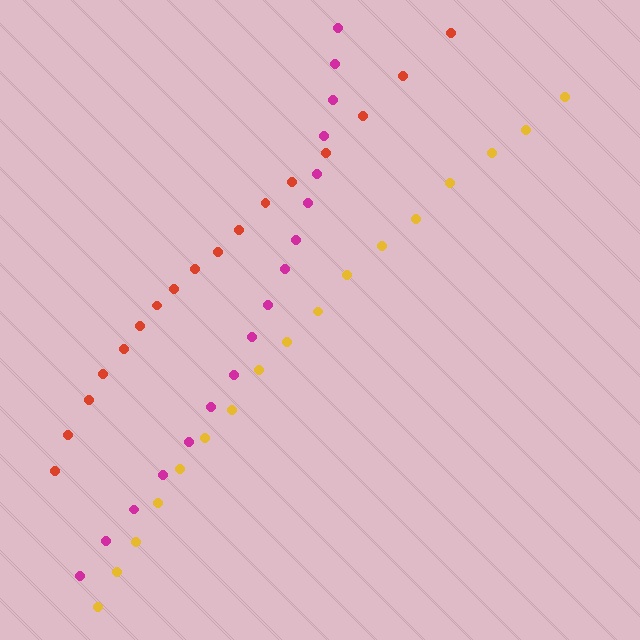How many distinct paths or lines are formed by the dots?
There are 3 distinct paths.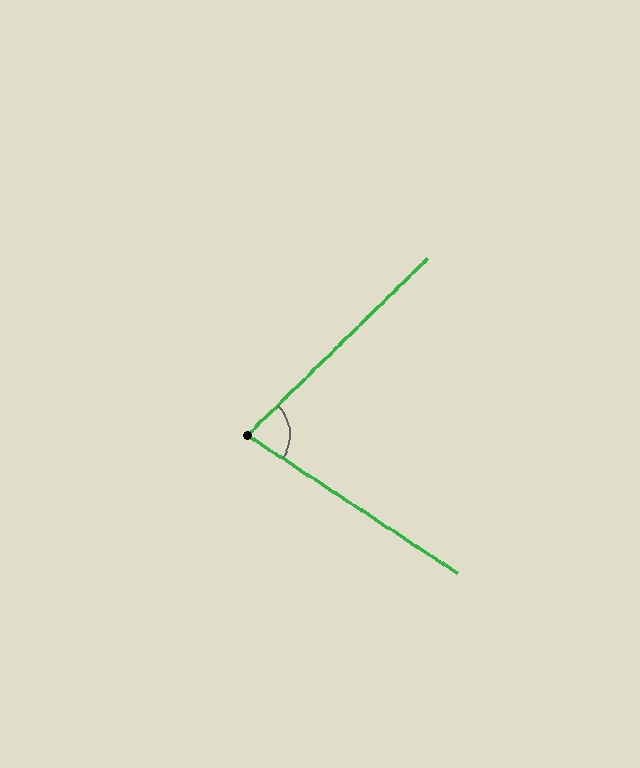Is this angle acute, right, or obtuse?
It is acute.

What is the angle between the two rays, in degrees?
Approximately 78 degrees.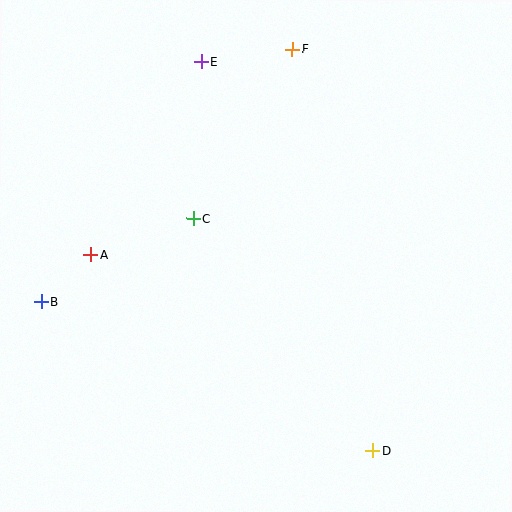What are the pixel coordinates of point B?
Point B is at (41, 302).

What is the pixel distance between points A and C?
The distance between A and C is 109 pixels.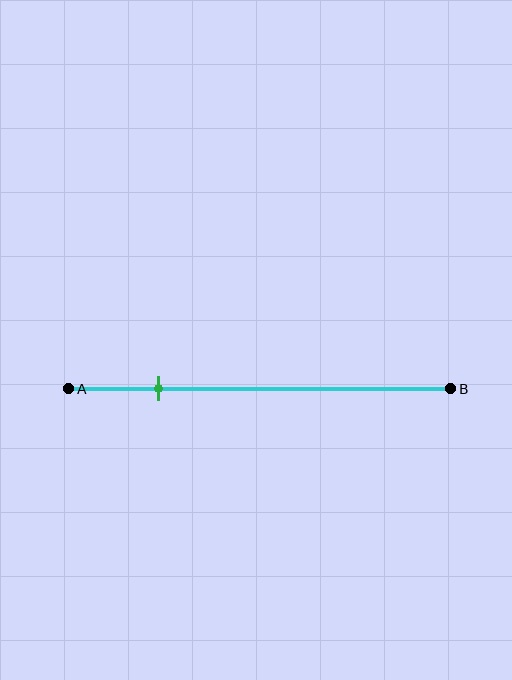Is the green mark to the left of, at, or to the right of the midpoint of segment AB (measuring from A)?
The green mark is to the left of the midpoint of segment AB.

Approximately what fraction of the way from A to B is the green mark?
The green mark is approximately 25% of the way from A to B.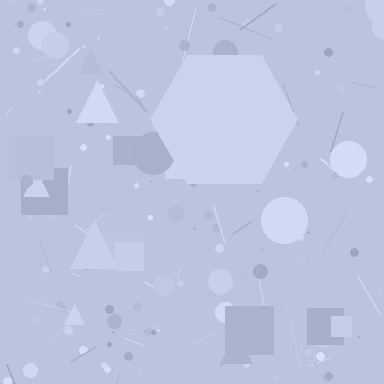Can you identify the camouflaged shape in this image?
The camouflaged shape is a hexagon.